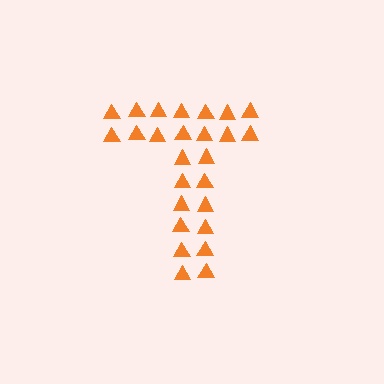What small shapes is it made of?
It is made of small triangles.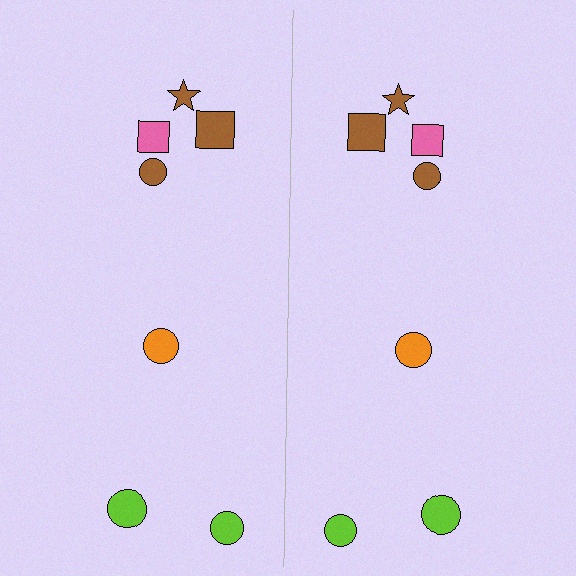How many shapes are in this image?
There are 14 shapes in this image.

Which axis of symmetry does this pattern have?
The pattern has a vertical axis of symmetry running through the center of the image.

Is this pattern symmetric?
Yes, this pattern has bilateral (reflection) symmetry.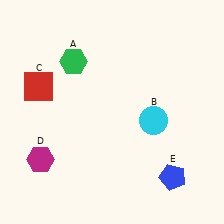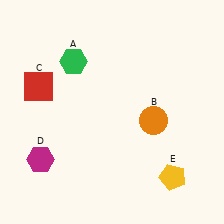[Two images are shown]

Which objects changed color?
B changed from cyan to orange. E changed from blue to yellow.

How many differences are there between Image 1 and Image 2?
There are 2 differences between the two images.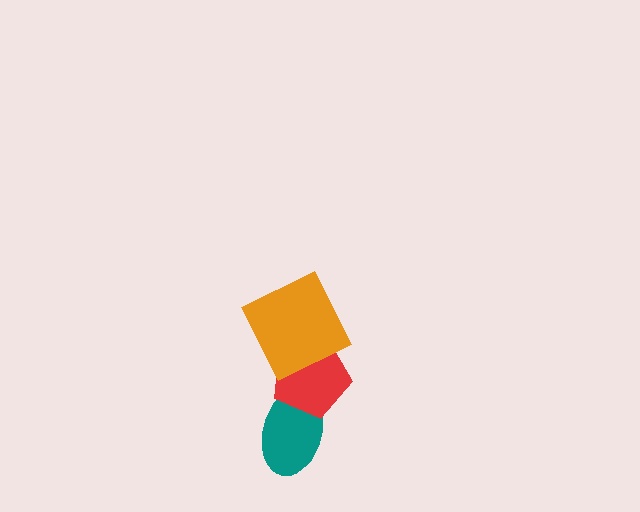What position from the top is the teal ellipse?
The teal ellipse is 3rd from the top.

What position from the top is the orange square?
The orange square is 1st from the top.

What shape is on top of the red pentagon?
The orange square is on top of the red pentagon.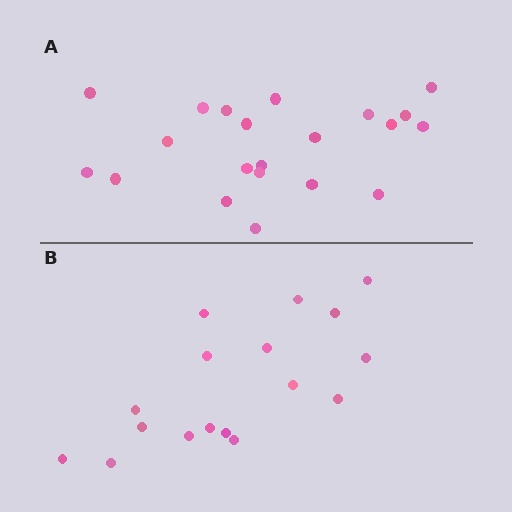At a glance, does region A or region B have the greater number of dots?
Region A (the top region) has more dots.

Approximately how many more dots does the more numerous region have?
Region A has about 4 more dots than region B.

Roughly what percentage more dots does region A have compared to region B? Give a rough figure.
About 25% more.